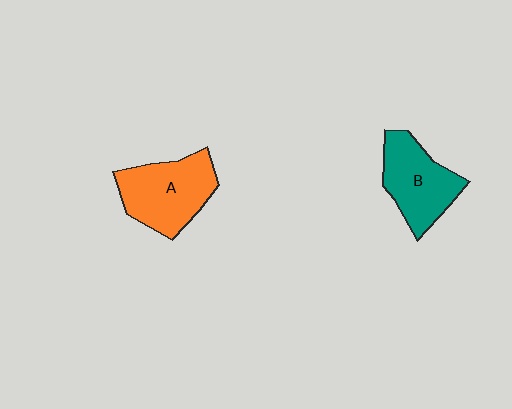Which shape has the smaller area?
Shape B (teal).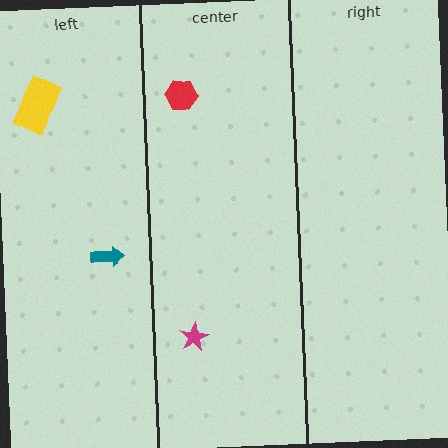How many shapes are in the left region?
2.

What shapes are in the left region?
The yellow rectangle, the teal arrow.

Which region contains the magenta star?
The center region.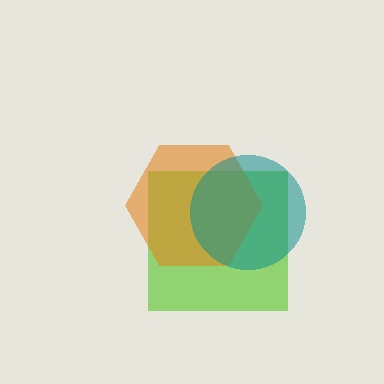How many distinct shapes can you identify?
There are 3 distinct shapes: a lime square, an orange hexagon, a teal circle.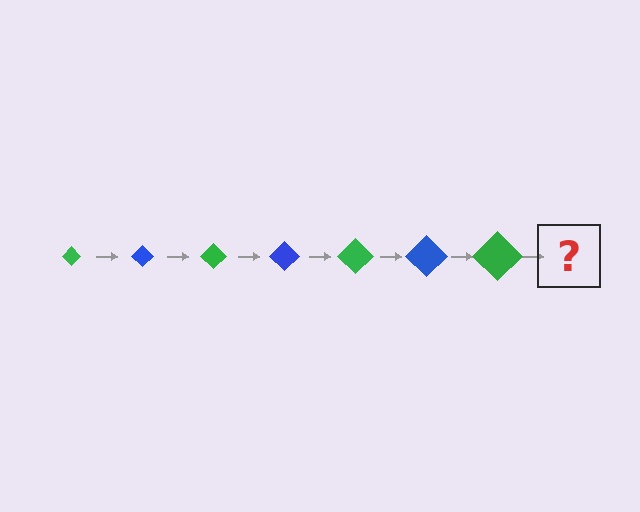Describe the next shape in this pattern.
It should be a blue diamond, larger than the previous one.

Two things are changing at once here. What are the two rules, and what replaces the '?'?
The two rules are that the diamond grows larger each step and the color cycles through green and blue. The '?' should be a blue diamond, larger than the previous one.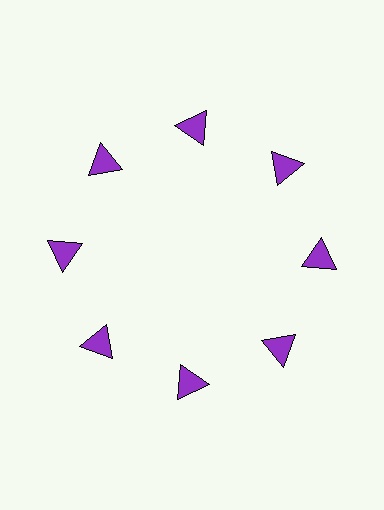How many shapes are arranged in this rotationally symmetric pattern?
There are 8 shapes, arranged in 8 groups of 1.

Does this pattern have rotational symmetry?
Yes, this pattern has 8-fold rotational symmetry. It looks the same after rotating 45 degrees around the center.